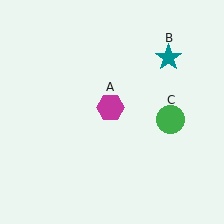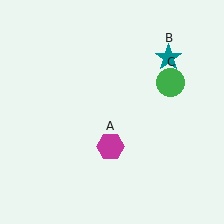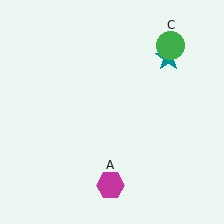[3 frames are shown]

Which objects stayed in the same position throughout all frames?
Teal star (object B) remained stationary.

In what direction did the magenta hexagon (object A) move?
The magenta hexagon (object A) moved down.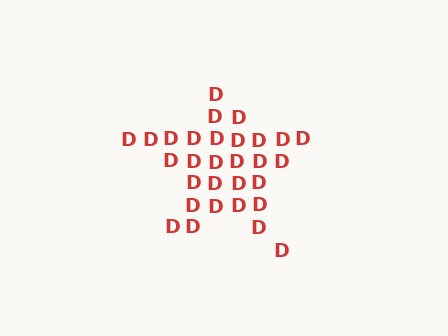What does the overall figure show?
The overall figure shows a star.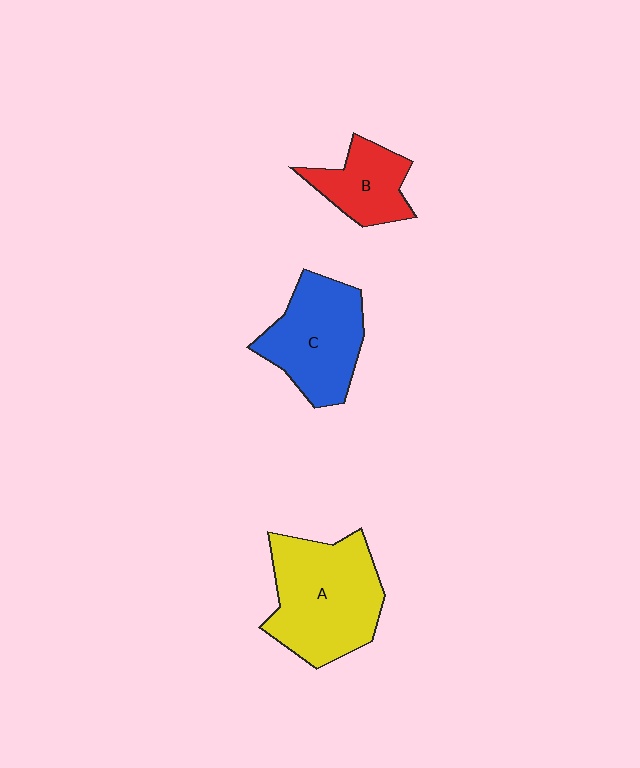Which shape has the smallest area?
Shape B (red).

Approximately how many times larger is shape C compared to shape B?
Approximately 1.6 times.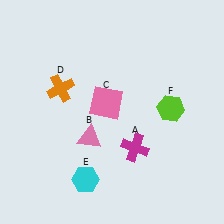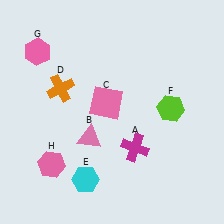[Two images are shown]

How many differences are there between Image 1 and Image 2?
There are 2 differences between the two images.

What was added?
A pink hexagon (G), a pink hexagon (H) were added in Image 2.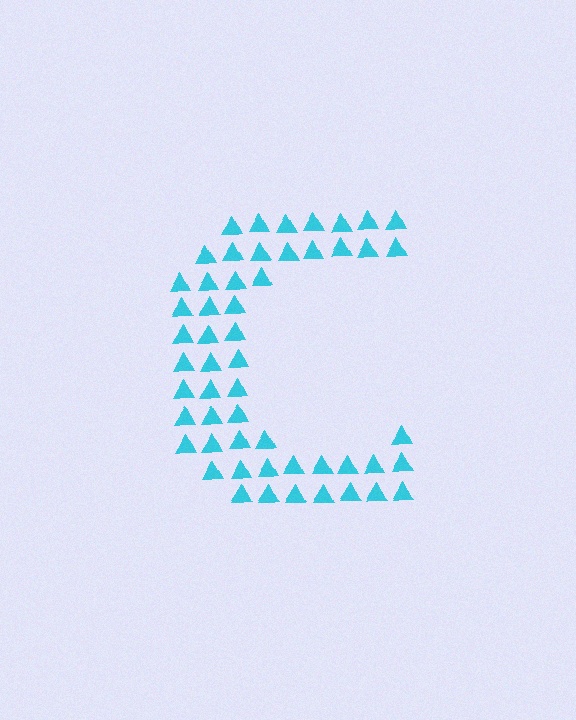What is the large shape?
The large shape is the letter C.